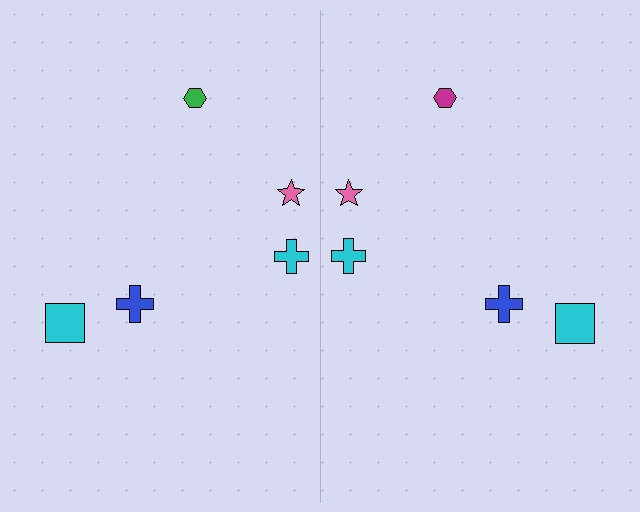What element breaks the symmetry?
The magenta hexagon on the right side breaks the symmetry — its mirror counterpart is green.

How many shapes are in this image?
There are 10 shapes in this image.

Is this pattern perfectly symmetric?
No, the pattern is not perfectly symmetric. The magenta hexagon on the right side breaks the symmetry — its mirror counterpart is green.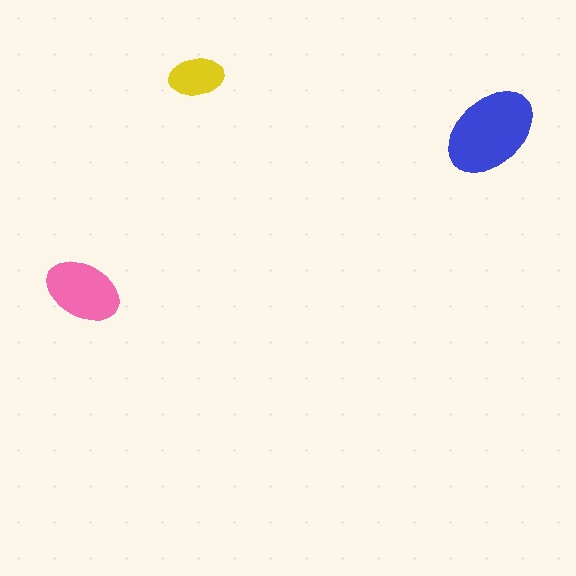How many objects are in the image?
There are 3 objects in the image.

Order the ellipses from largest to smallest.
the blue one, the pink one, the yellow one.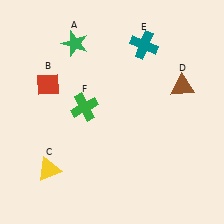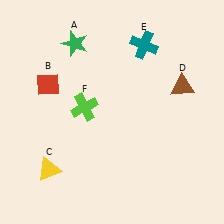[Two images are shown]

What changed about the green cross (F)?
In Image 1, F is green. In Image 2, it changed to lime.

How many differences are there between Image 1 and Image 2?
There is 1 difference between the two images.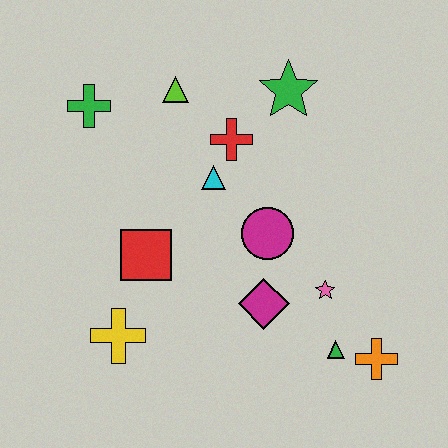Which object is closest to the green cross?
The lime triangle is closest to the green cross.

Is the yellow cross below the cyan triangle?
Yes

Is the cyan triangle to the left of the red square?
No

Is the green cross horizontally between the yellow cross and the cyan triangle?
No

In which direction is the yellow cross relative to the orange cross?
The yellow cross is to the left of the orange cross.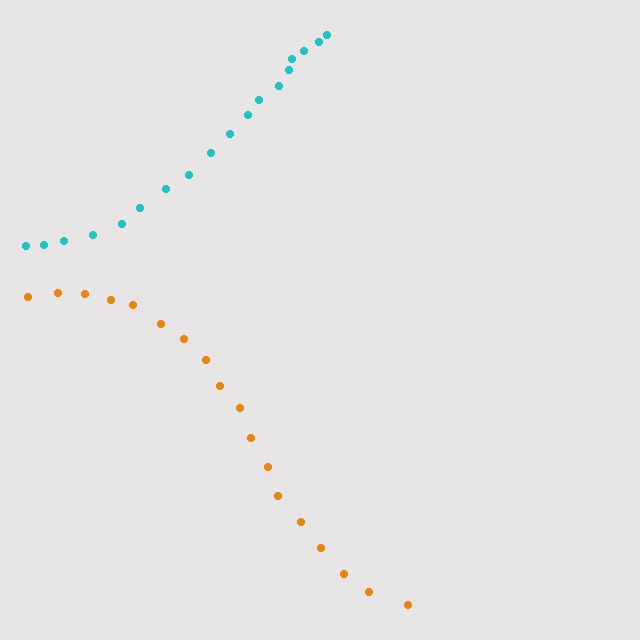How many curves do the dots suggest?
There are 2 distinct paths.